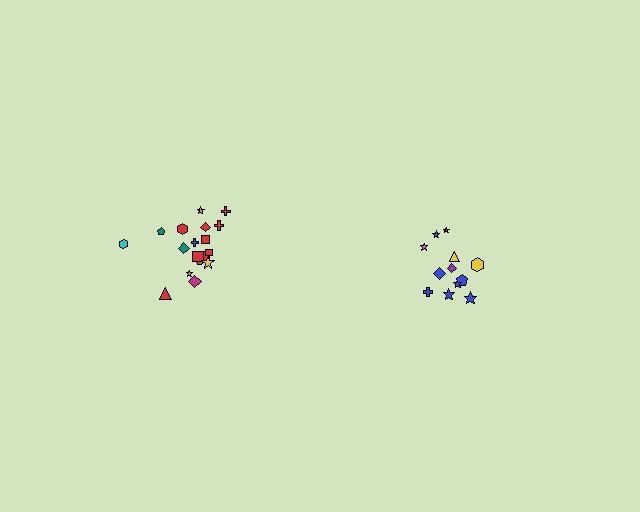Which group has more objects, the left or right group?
The left group.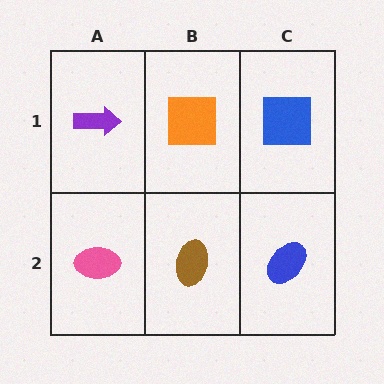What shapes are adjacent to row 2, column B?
An orange square (row 1, column B), a pink ellipse (row 2, column A), a blue ellipse (row 2, column C).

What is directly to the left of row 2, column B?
A pink ellipse.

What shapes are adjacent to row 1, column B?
A brown ellipse (row 2, column B), a purple arrow (row 1, column A), a blue square (row 1, column C).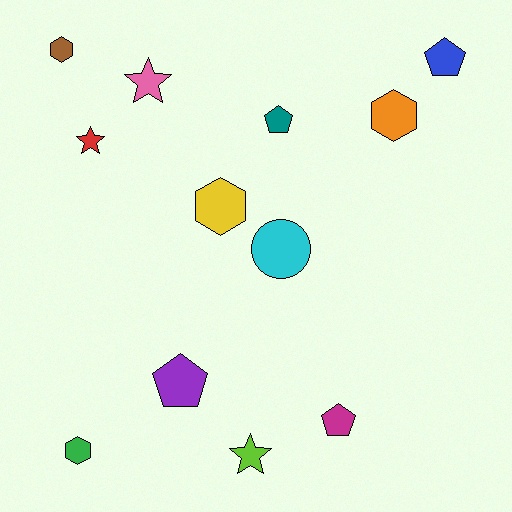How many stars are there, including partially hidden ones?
There are 3 stars.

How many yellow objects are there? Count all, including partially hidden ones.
There is 1 yellow object.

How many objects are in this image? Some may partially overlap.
There are 12 objects.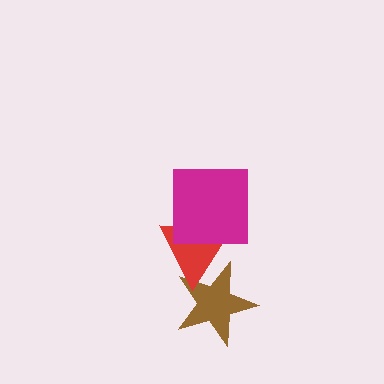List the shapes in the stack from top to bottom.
From top to bottom: the magenta square, the red triangle, the brown star.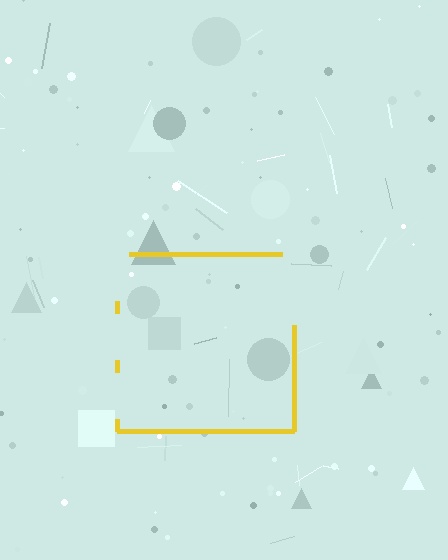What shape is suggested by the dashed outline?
The dashed outline suggests a square.